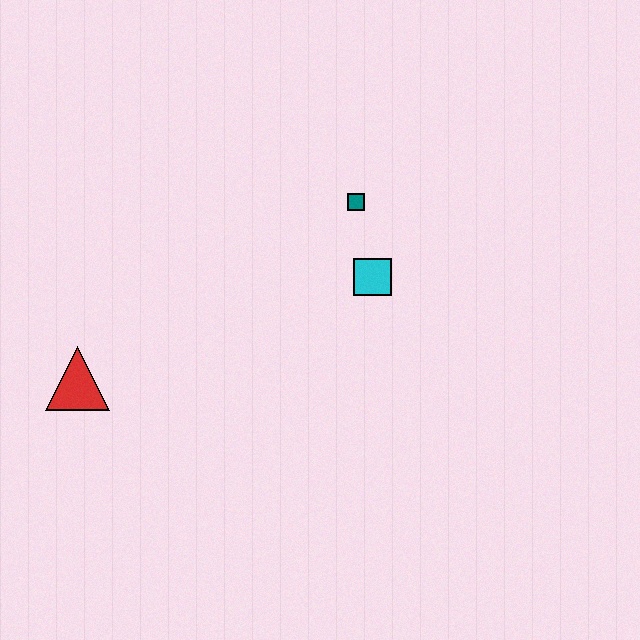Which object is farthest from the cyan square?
The red triangle is farthest from the cyan square.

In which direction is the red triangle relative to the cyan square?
The red triangle is to the left of the cyan square.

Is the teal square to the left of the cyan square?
Yes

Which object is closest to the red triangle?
The cyan square is closest to the red triangle.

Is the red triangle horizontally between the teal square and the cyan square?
No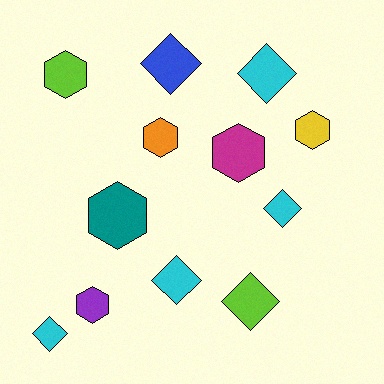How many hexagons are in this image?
There are 6 hexagons.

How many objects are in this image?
There are 12 objects.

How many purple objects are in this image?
There is 1 purple object.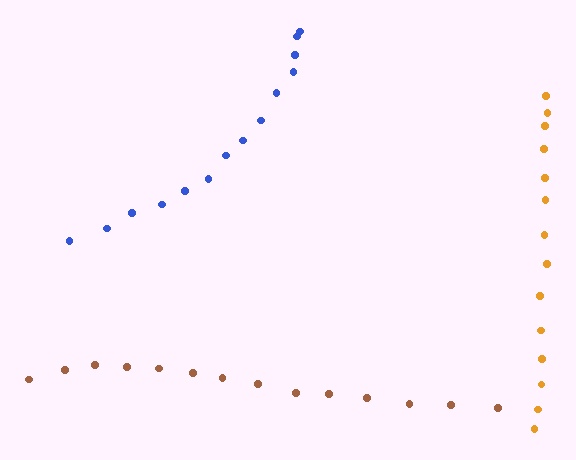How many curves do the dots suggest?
There are 3 distinct paths.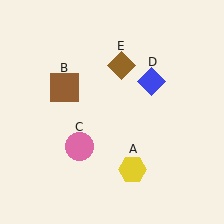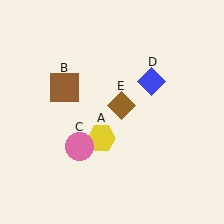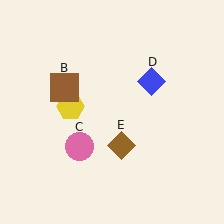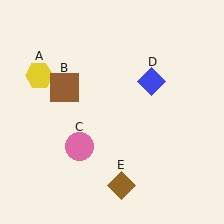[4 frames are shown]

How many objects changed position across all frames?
2 objects changed position: yellow hexagon (object A), brown diamond (object E).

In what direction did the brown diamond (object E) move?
The brown diamond (object E) moved down.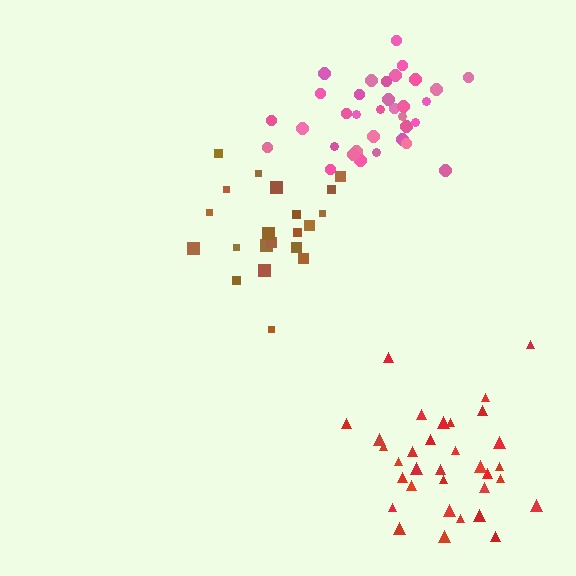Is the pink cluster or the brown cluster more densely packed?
Pink.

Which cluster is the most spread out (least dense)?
Red.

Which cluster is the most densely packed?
Pink.